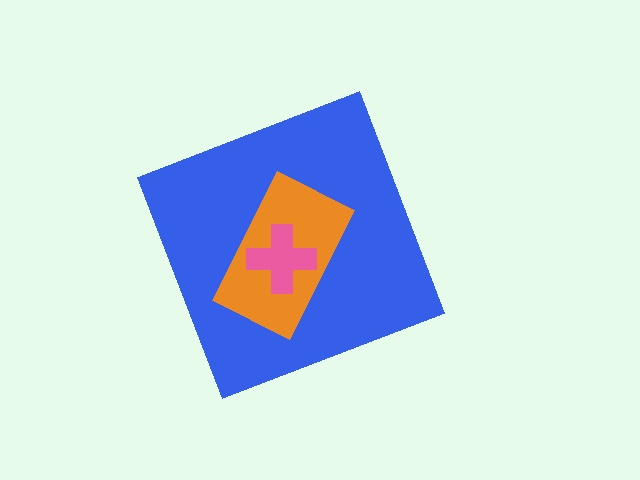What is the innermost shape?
The pink cross.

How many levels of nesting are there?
3.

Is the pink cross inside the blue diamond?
Yes.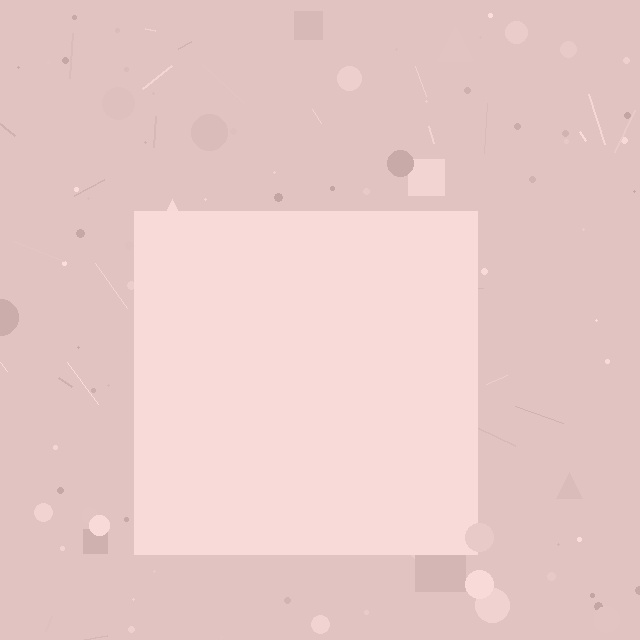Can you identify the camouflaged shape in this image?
The camouflaged shape is a square.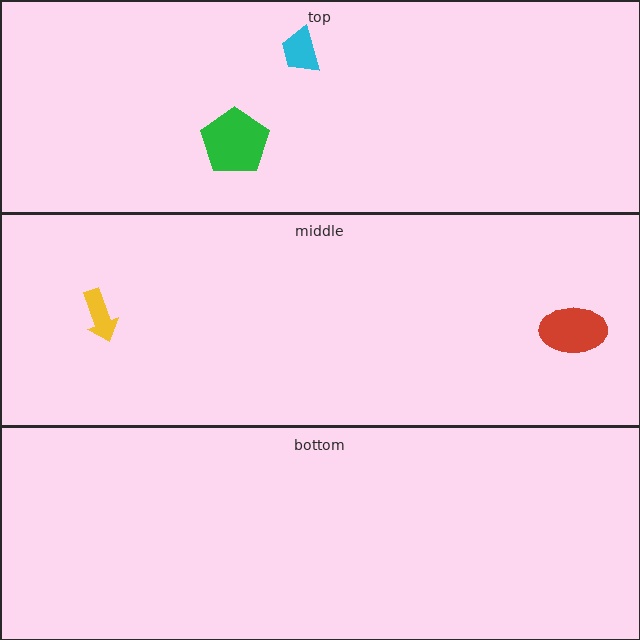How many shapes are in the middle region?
2.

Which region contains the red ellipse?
The middle region.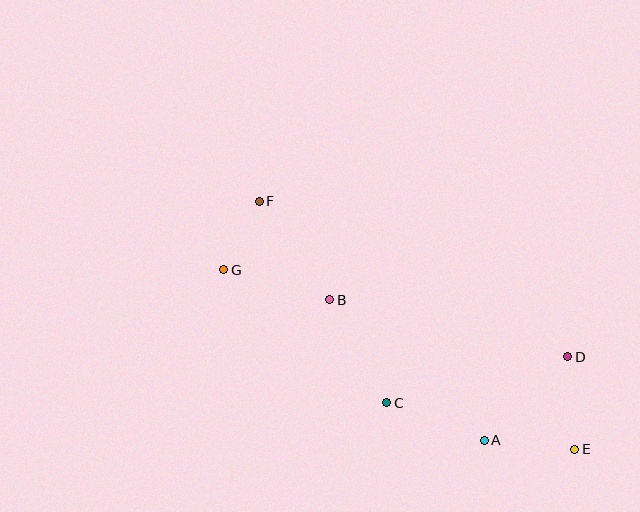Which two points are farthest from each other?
Points E and F are farthest from each other.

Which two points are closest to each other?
Points F and G are closest to each other.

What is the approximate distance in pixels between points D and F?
The distance between D and F is approximately 346 pixels.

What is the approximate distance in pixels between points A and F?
The distance between A and F is approximately 329 pixels.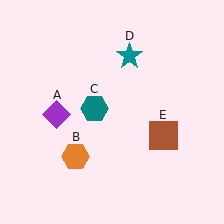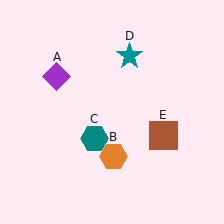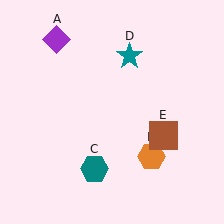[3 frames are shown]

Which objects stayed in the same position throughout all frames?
Teal star (object D) and brown square (object E) remained stationary.